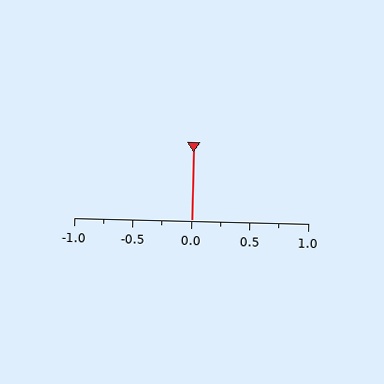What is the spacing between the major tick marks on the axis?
The major ticks are spaced 0.5 apart.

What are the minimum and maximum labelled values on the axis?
The axis runs from -1.0 to 1.0.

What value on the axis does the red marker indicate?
The marker indicates approximately 0.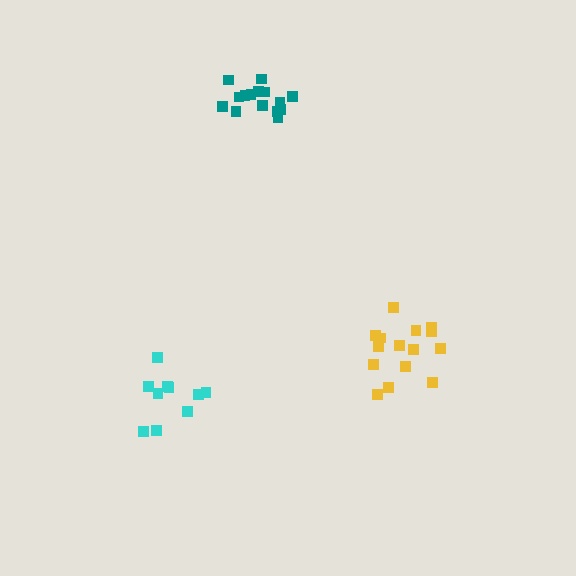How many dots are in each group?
Group 1: 10 dots, Group 2: 15 dots, Group 3: 16 dots (41 total).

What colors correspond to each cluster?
The clusters are colored: cyan, yellow, teal.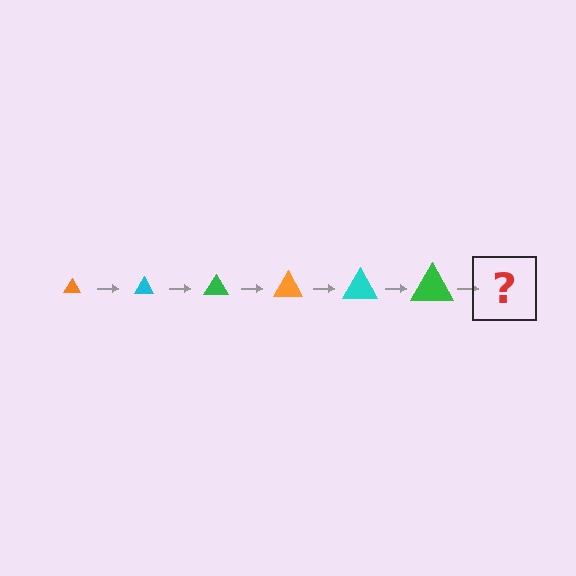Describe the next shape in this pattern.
It should be an orange triangle, larger than the previous one.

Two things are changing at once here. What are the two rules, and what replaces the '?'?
The two rules are that the triangle grows larger each step and the color cycles through orange, cyan, and green. The '?' should be an orange triangle, larger than the previous one.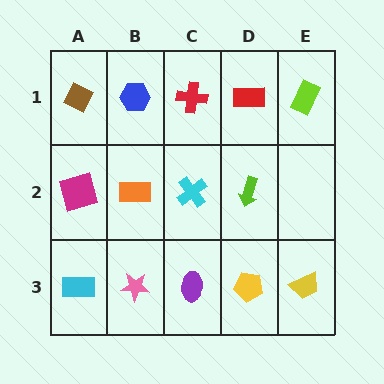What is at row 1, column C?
A red cross.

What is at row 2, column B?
An orange rectangle.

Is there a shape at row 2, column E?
No, that cell is empty.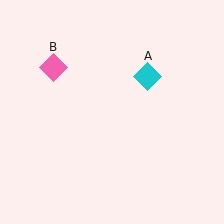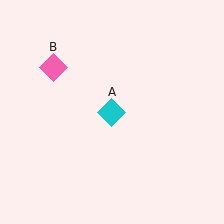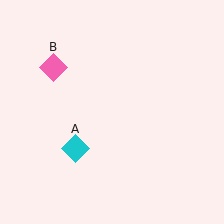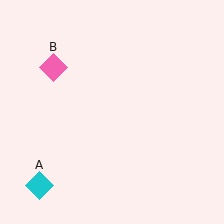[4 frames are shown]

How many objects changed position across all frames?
1 object changed position: cyan diamond (object A).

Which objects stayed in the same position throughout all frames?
Pink diamond (object B) remained stationary.